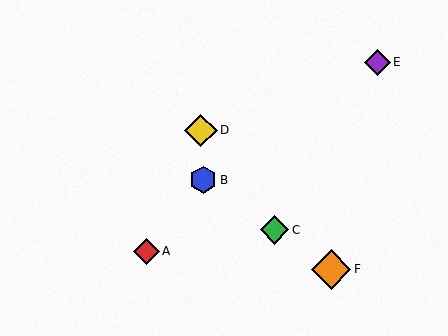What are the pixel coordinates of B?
Object B is at (203, 180).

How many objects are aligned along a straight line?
3 objects (B, C, F) are aligned along a straight line.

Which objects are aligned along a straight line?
Objects B, C, F are aligned along a straight line.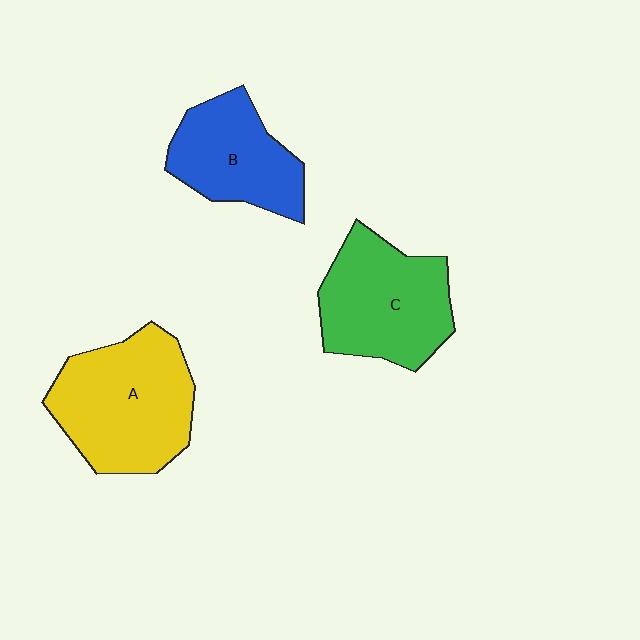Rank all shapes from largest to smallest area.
From largest to smallest: A (yellow), C (green), B (blue).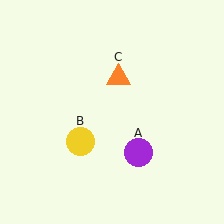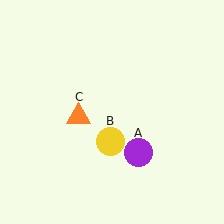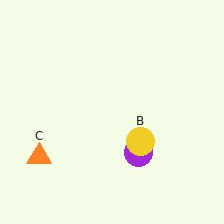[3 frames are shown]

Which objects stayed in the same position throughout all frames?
Purple circle (object A) remained stationary.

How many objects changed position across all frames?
2 objects changed position: yellow circle (object B), orange triangle (object C).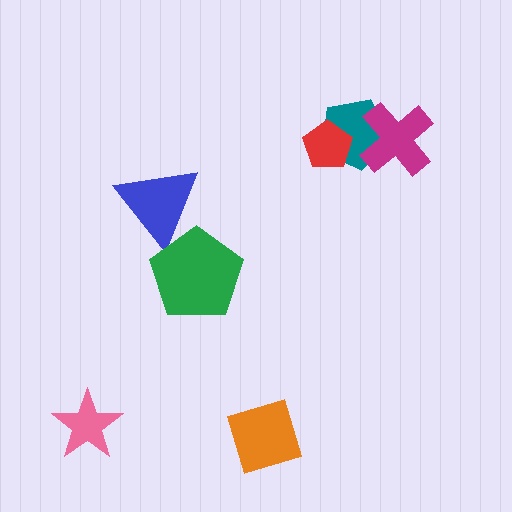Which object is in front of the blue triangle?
The green pentagon is in front of the blue triangle.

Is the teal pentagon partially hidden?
Yes, it is partially covered by another shape.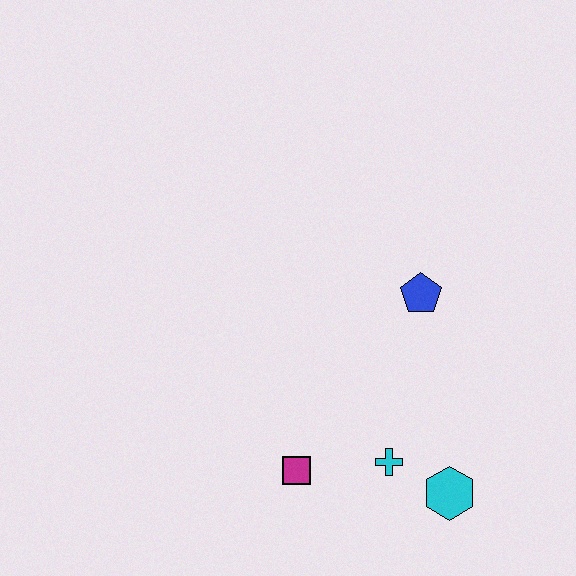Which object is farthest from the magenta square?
The blue pentagon is farthest from the magenta square.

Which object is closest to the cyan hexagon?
The cyan cross is closest to the cyan hexagon.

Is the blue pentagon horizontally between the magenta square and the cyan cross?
No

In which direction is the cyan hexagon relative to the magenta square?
The cyan hexagon is to the right of the magenta square.